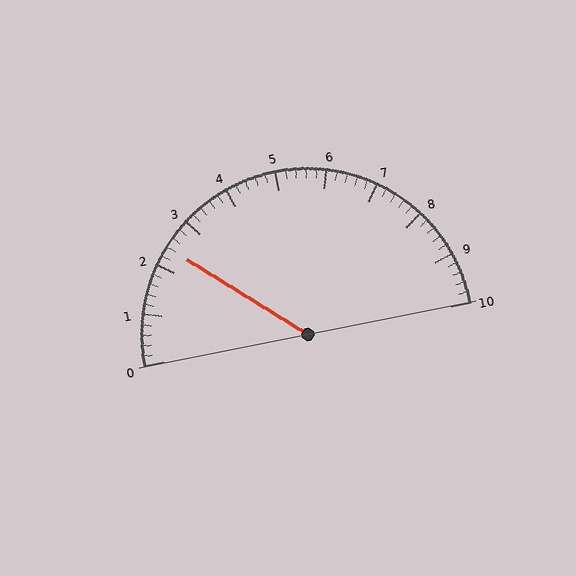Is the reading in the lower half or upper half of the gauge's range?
The reading is in the lower half of the range (0 to 10).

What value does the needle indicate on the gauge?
The needle indicates approximately 2.4.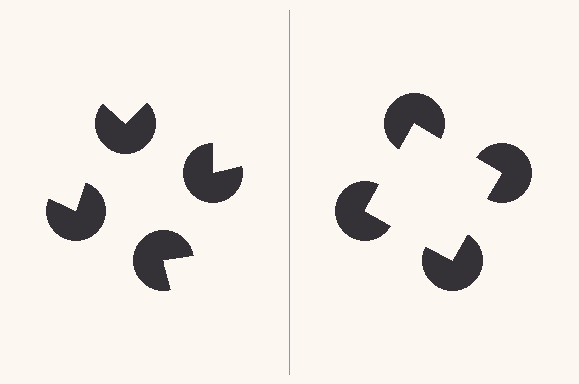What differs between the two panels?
The pac-man discs are positioned identically on both sides; only the wedge orientations differ. On the right they align to a square; on the left they are misaligned.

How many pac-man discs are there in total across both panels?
8 — 4 on each side.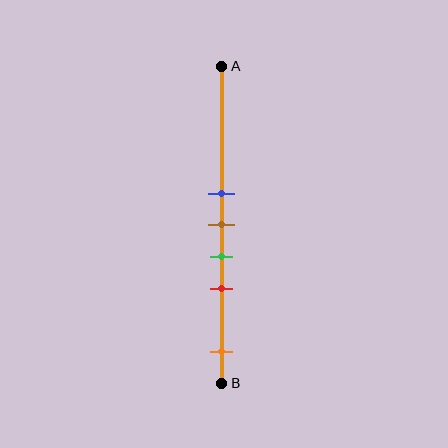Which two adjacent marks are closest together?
The blue and brown marks are the closest adjacent pair.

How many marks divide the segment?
There are 5 marks dividing the segment.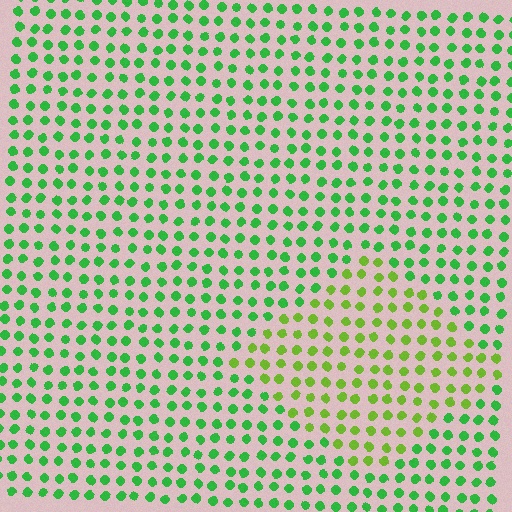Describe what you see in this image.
The image is filled with small green elements in a uniform arrangement. A diamond-shaped region is visible where the elements are tinted to a slightly different hue, forming a subtle color boundary.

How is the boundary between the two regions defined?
The boundary is defined purely by a slight shift in hue (about 36 degrees). Spacing, size, and orientation are identical on both sides.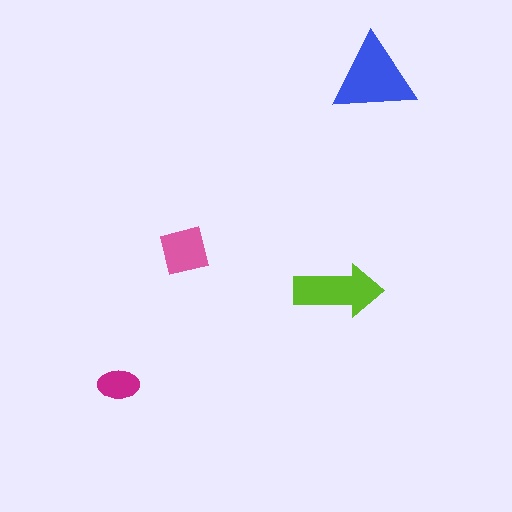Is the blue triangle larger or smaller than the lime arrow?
Larger.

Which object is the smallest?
The magenta ellipse.